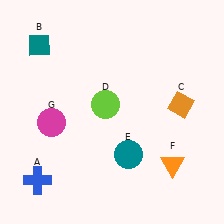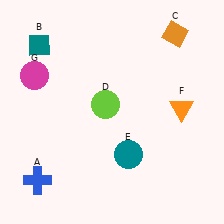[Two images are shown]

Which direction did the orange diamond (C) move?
The orange diamond (C) moved up.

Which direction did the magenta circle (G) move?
The magenta circle (G) moved up.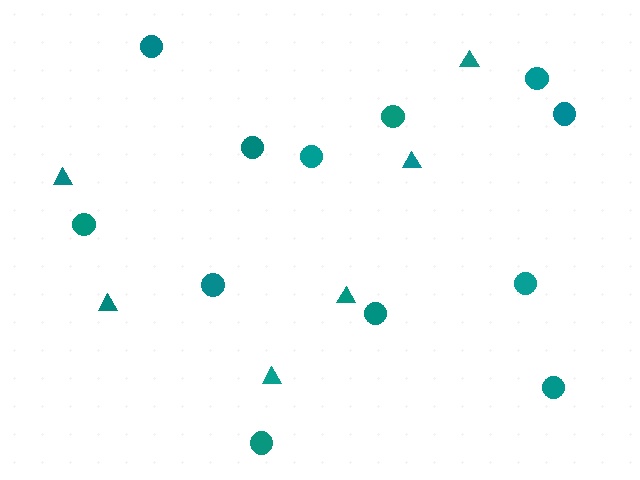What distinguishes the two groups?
There are 2 groups: one group of triangles (6) and one group of circles (12).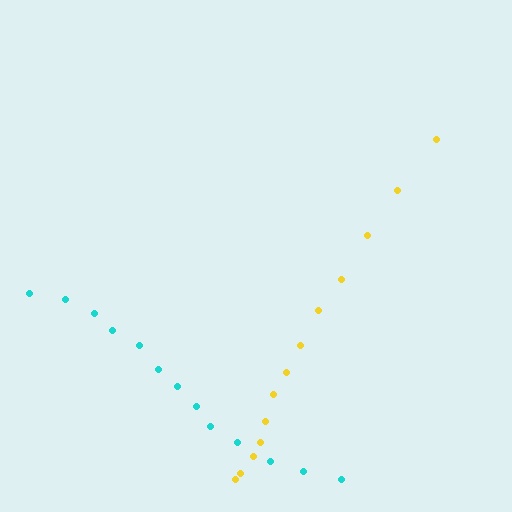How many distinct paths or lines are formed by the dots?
There are 2 distinct paths.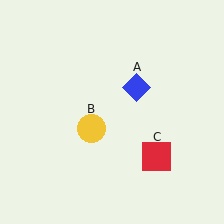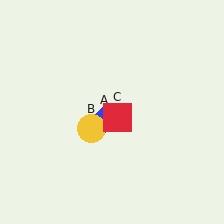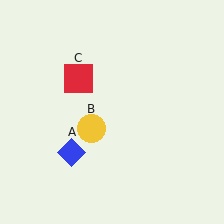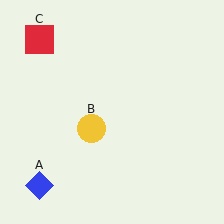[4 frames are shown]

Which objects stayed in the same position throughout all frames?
Yellow circle (object B) remained stationary.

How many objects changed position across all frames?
2 objects changed position: blue diamond (object A), red square (object C).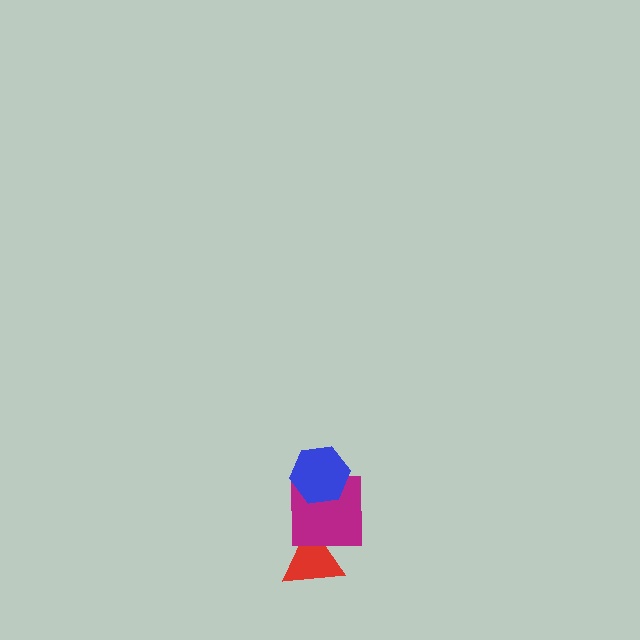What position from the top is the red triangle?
The red triangle is 3rd from the top.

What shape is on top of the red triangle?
The magenta square is on top of the red triangle.